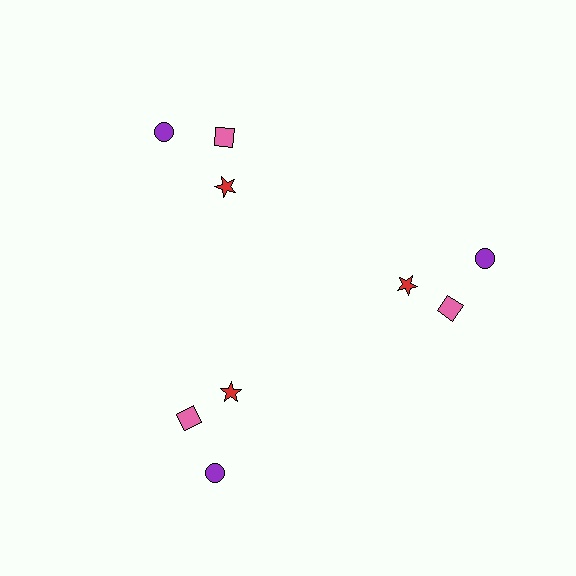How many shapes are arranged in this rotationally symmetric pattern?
There are 9 shapes, arranged in 3 groups of 3.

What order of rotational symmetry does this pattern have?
This pattern has 3-fold rotational symmetry.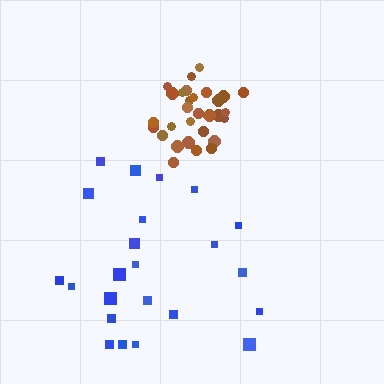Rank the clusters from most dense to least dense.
brown, blue.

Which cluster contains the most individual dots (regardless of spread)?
Brown (30).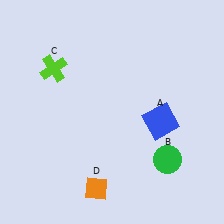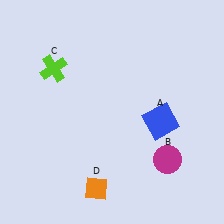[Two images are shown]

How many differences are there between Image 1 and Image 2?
There is 1 difference between the two images.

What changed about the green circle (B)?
In Image 1, B is green. In Image 2, it changed to magenta.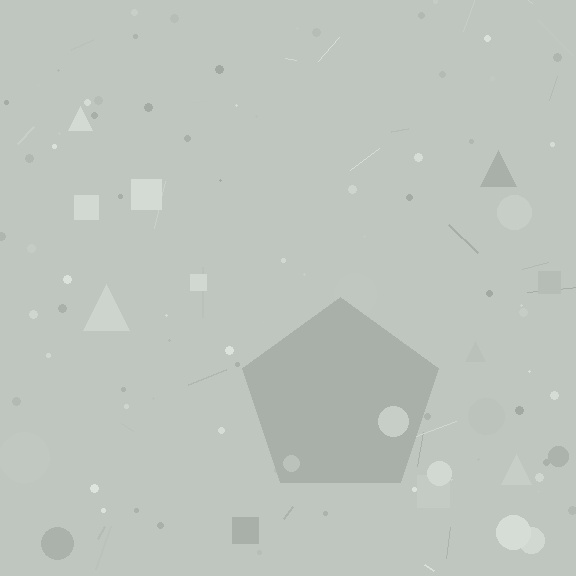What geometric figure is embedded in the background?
A pentagon is embedded in the background.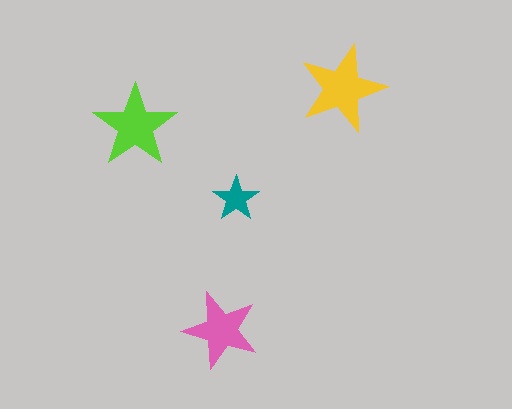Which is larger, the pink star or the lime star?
The lime one.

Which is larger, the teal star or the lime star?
The lime one.